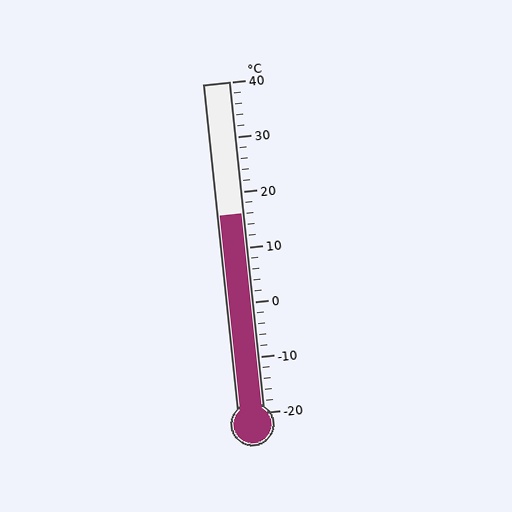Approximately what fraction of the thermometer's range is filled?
The thermometer is filled to approximately 60% of its range.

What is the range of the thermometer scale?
The thermometer scale ranges from -20°C to 40°C.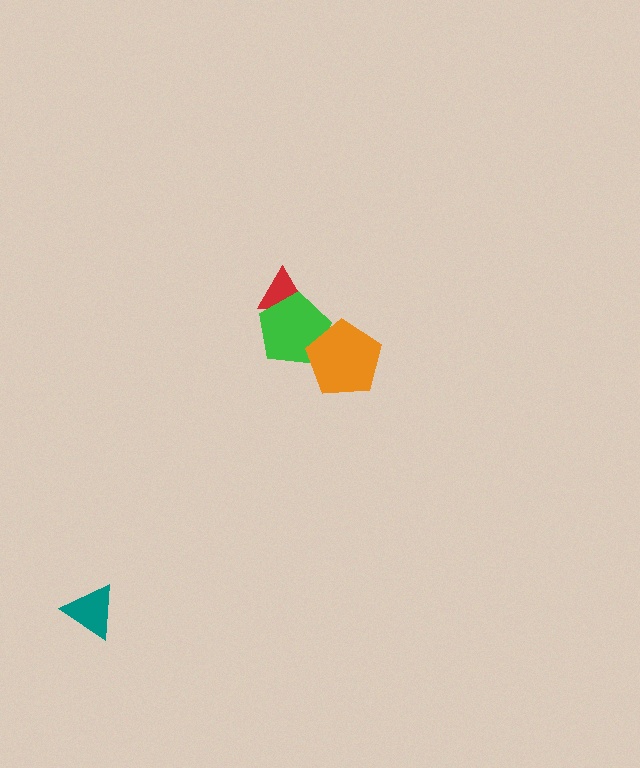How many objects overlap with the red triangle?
1 object overlaps with the red triangle.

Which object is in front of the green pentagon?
The orange pentagon is in front of the green pentagon.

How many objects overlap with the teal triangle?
0 objects overlap with the teal triangle.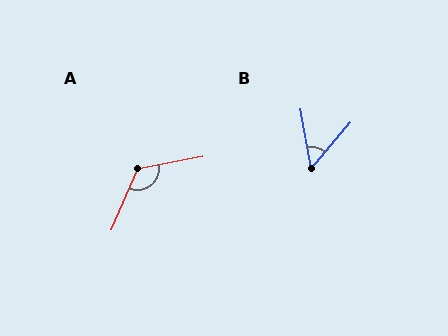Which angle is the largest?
A, at approximately 124 degrees.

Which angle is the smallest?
B, at approximately 50 degrees.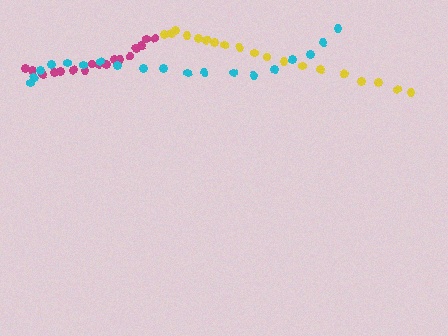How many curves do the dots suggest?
There are 3 distinct paths.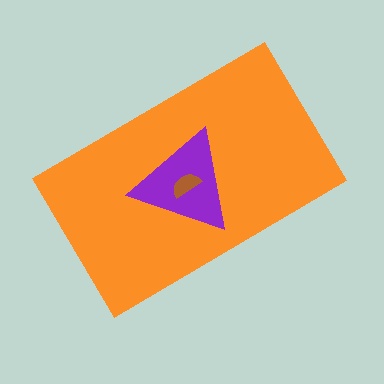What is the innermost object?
The brown semicircle.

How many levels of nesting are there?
3.